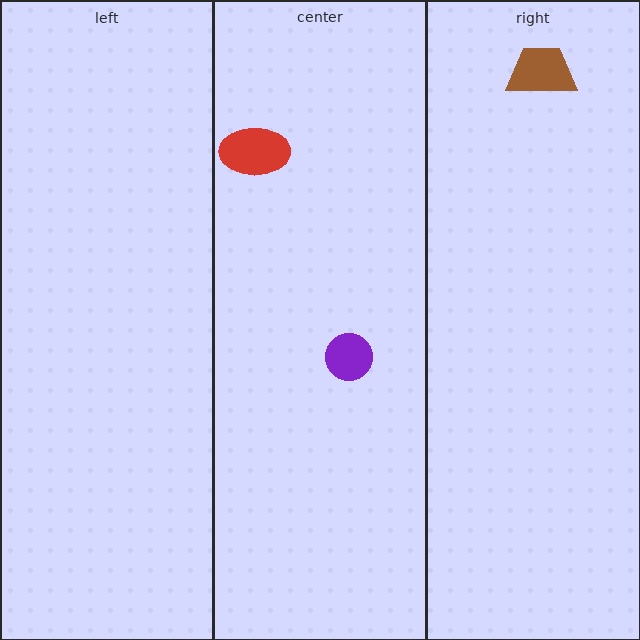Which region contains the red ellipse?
The center region.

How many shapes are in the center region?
2.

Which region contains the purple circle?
The center region.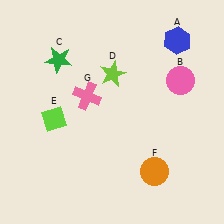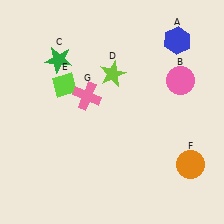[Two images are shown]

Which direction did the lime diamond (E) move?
The lime diamond (E) moved up.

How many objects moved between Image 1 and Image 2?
2 objects moved between the two images.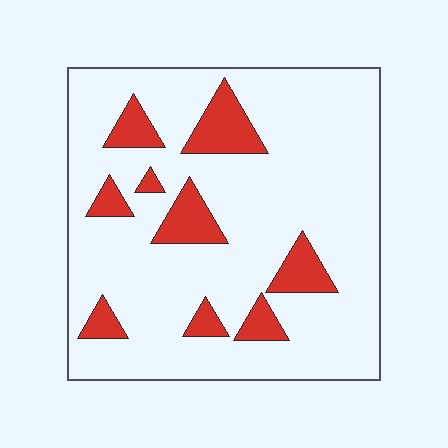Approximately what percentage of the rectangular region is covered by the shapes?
Approximately 15%.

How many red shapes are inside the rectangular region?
9.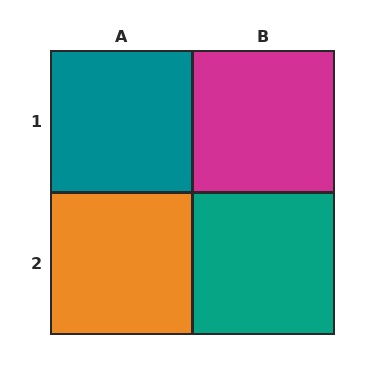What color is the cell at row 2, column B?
Teal.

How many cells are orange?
1 cell is orange.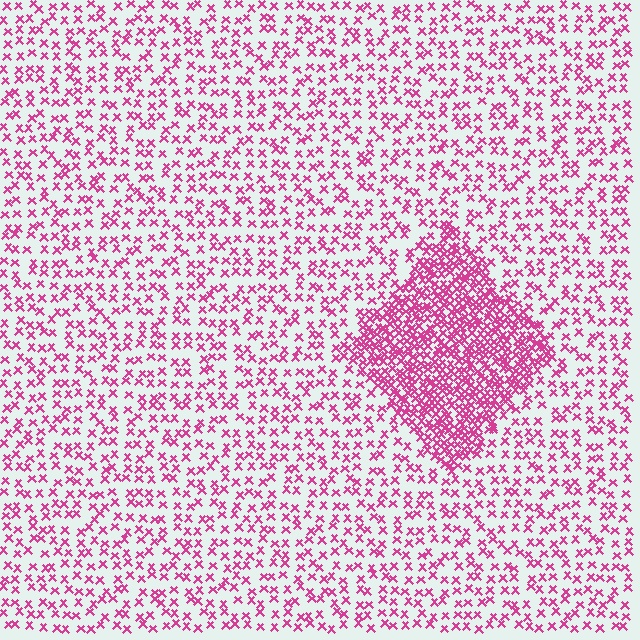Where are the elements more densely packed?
The elements are more densely packed inside the diamond boundary.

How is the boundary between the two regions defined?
The boundary is defined by a change in element density (approximately 2.8x ratio). All elements are the same color, size, and shape.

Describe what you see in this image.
The image contains small magenta elements arranged at two different densities. A diamond-shaped region is visible where the elements are more densely packed than the surrounding area.